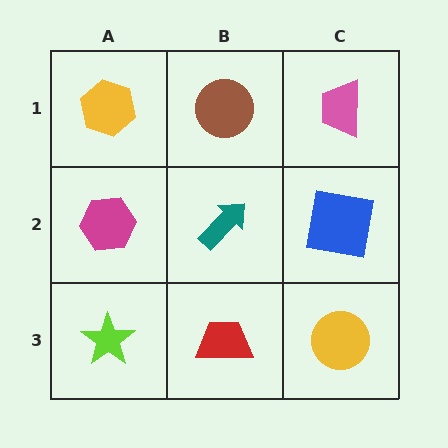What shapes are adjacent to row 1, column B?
A teal arrow (row 2, column B), a yellow hexagon (row 1, column A), a pink trapezoid (row 1, column C).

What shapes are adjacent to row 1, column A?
A magenta hexagon (row 2, column A), a brown circle (row 1, column B).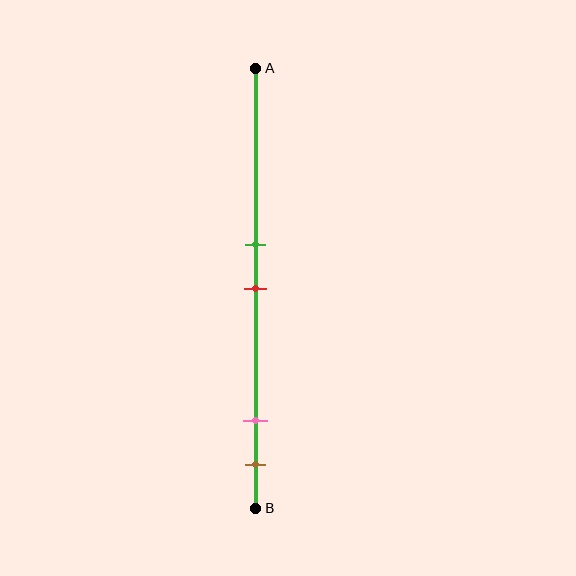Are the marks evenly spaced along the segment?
No, the marks are not evenly spaced.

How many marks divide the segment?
There are 4 marks dividing the segment.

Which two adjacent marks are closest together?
The green and red marks are the closest adjacent pair.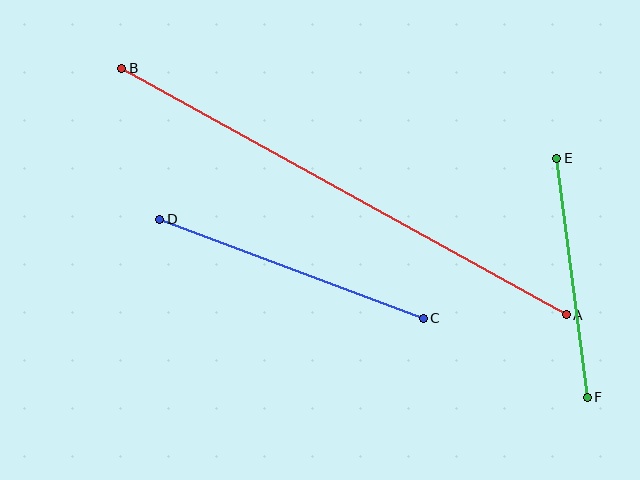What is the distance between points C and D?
The distance is approximately 281 pixels.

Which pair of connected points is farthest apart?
Points A and B are farthest apart.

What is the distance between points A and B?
The distance is approximately 509 pixels.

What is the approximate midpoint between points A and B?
The midpoint is at approximately (344, 191) pixels.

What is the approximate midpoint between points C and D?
The midpoint is at approximately (291, 269) pixels.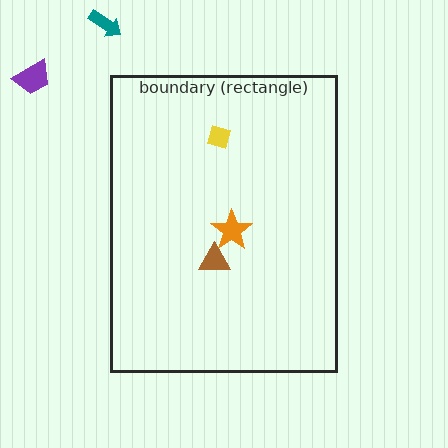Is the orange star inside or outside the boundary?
Inside.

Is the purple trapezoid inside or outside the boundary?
Outside.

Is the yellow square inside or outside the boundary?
Inside.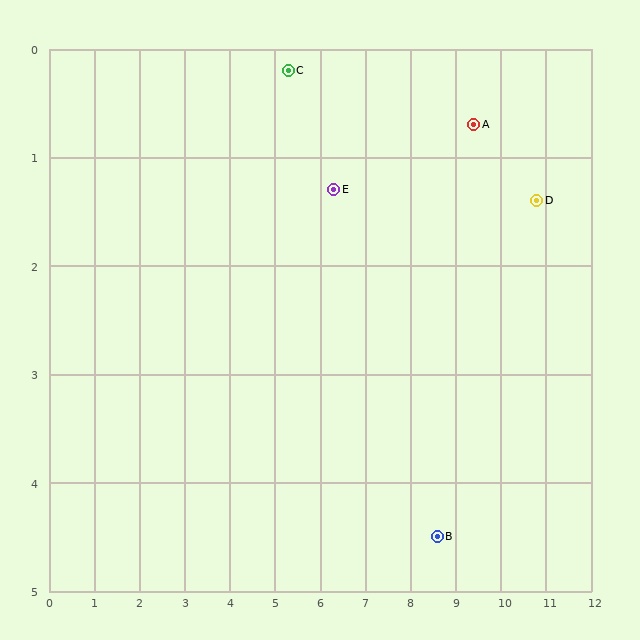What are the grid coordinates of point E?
Point E is at approximately (6.3, 1.3).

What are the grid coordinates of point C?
Point C is at approximately (5.3, 0.2).